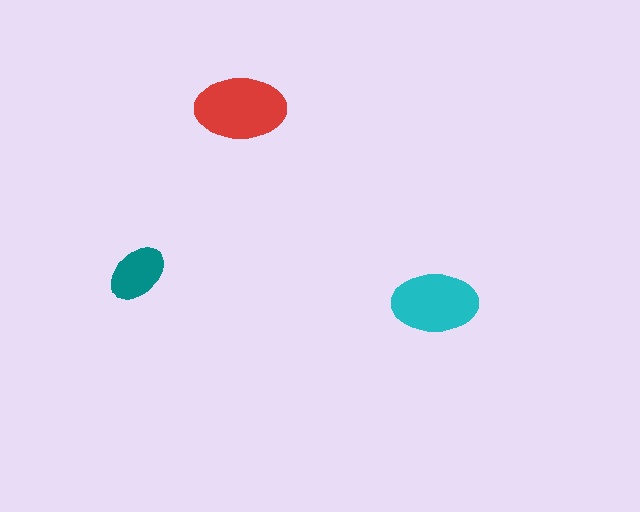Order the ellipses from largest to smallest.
the red one, the cyan one, the teal one.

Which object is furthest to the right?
The cyan ellipse is rightmost.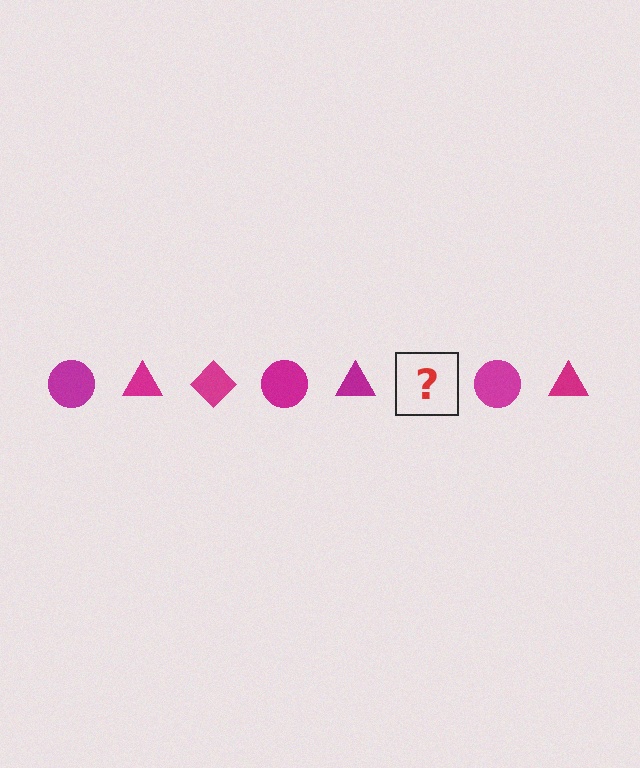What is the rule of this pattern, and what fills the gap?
The rule is that the pattern cycles through circle, triangle, diamond shapes in magenta. The gap should be filled with a magenta diamond.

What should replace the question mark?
The question mark should be replaced with a magenta diamond.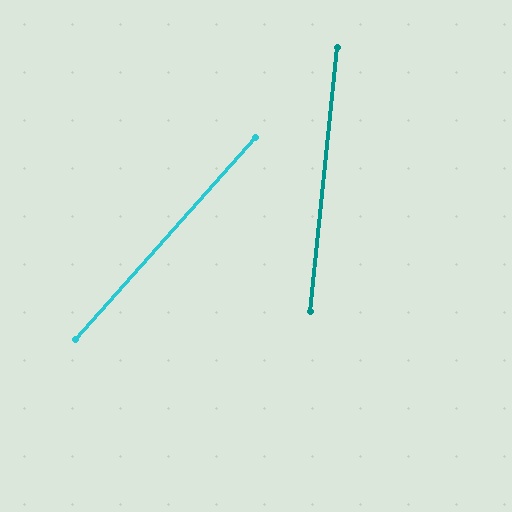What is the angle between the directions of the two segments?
Approximately 36 degrees.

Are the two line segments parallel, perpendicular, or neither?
Neither parallel nor perpendicular — they differ by about 36°.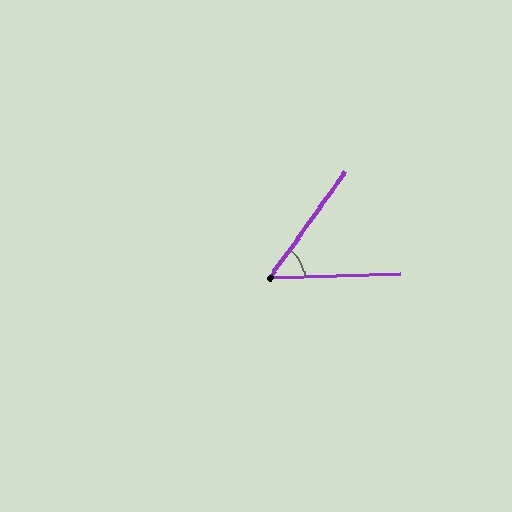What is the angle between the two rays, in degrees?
Approximately 52 degrees.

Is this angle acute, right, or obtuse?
It is acute.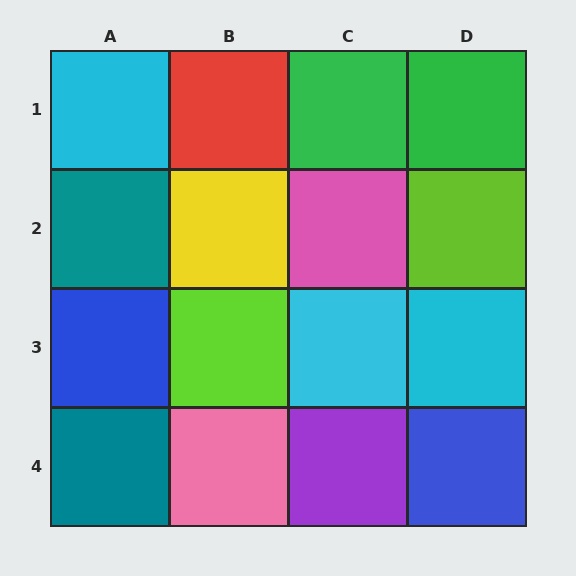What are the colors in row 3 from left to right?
Blue, lime, cyan, cyan.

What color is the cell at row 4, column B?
Pink.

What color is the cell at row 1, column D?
Green.